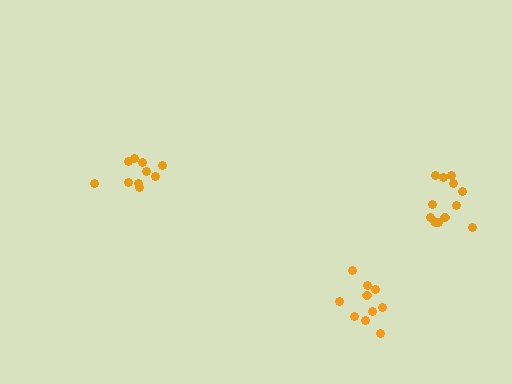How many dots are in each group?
Group 1: 10 dots, Group 2: 10 dots, Group 3: 13 dots (33 total).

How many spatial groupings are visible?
There are 3 spatial groupings.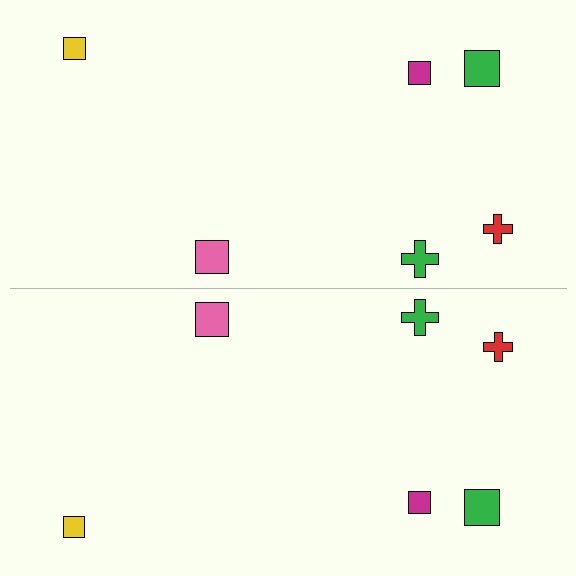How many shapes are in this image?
There are 12 shapes in this image.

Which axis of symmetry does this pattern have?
The pattern has a horizontal axis of symmetry running through the center of the image.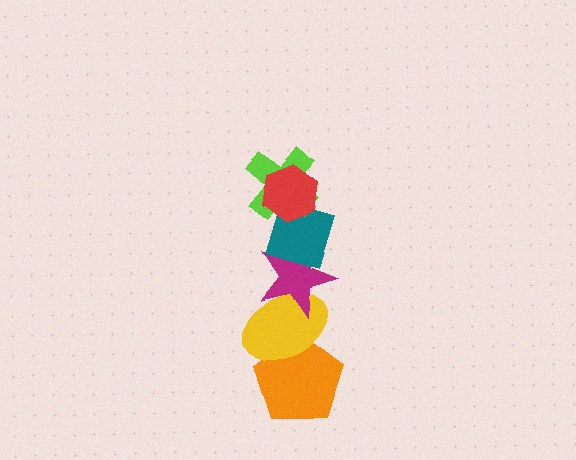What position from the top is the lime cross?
The lime cross is 2nd from the top.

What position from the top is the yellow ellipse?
The yellow ellipse is 5th from the top.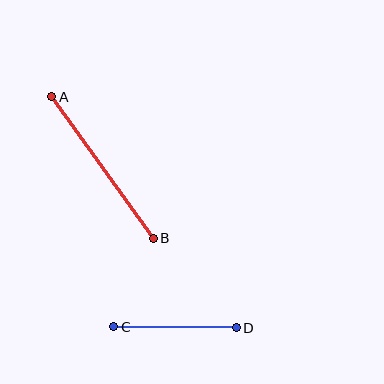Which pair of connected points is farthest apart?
Points A and B are farthest apart.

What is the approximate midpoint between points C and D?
The midpoint is at approximately (175, 327) pixels.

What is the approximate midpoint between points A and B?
The midpoint is at approximately (103, 168) pixels.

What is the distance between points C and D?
The distance is approximately 123 pixels.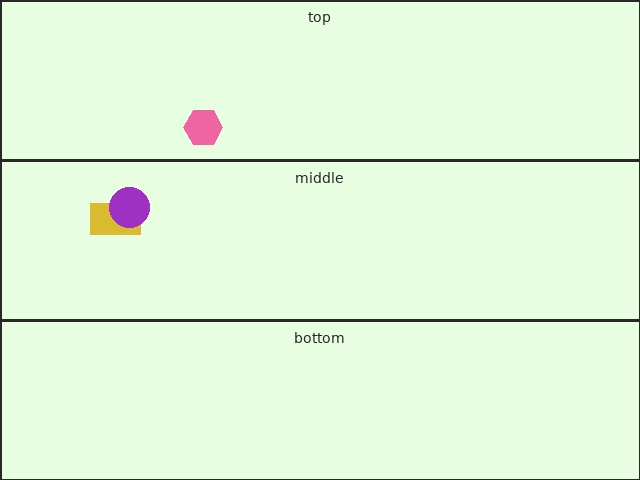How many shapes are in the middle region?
2.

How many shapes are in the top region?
1.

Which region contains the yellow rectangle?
The middle region.